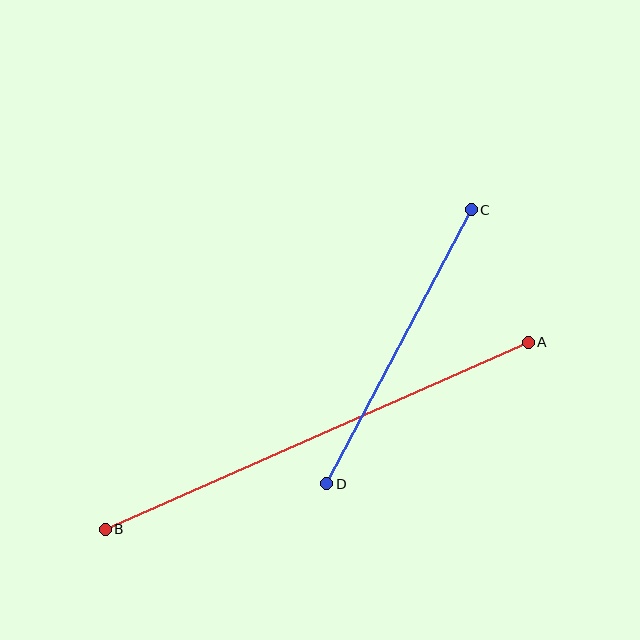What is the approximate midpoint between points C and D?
The midpoint is at approximately (399, 347) pixels.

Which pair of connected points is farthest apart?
Points A and B are farthest apart.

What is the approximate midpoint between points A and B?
The midpoint is at approximately (317, 436) pixels.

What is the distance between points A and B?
The distance is approximately 462 pixels.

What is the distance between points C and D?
The distance is approximately 310 pixels.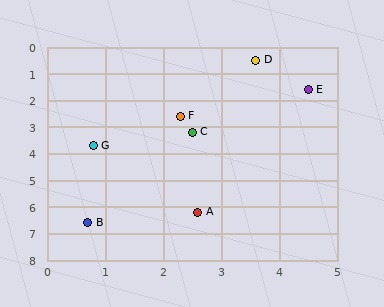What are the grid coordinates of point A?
Point A is at approximately (2.6, 6.2).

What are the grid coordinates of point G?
Point G is at approximately (0.8, 3.7).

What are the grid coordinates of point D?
Point D is at approximately (3.6, 0.5).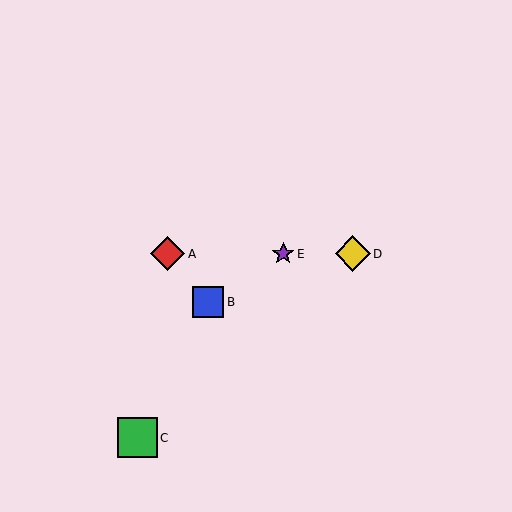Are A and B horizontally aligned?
No, A is at y≈254 and B is at y≈302.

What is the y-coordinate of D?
Object D is at y≈254.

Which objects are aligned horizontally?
Objects A, D, E are aligned horizontally.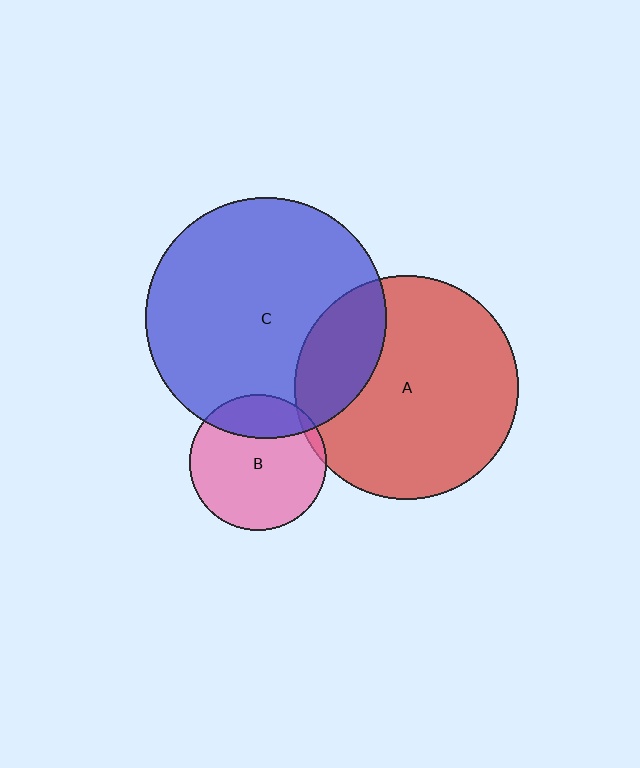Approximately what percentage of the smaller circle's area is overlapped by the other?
Approximately 5%.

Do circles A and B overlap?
Yes.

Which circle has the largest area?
Circle C (blue).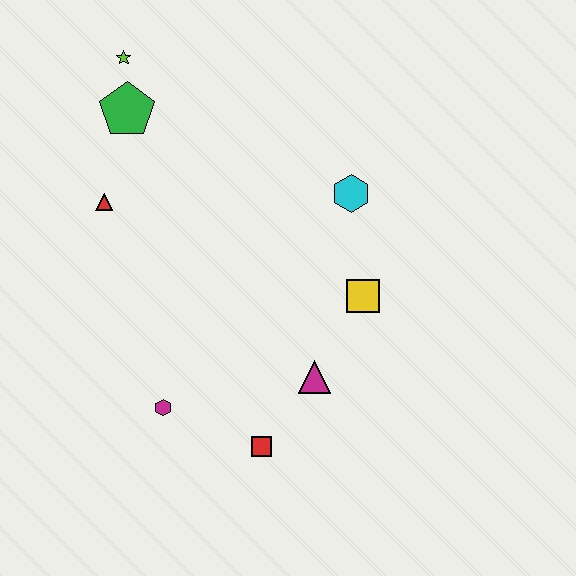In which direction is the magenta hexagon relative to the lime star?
The magenta hexagon is below the lime star.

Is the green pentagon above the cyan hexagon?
Yes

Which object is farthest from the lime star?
The red square is farthest from the lime star.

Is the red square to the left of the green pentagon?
No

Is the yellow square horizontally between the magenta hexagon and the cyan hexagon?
No